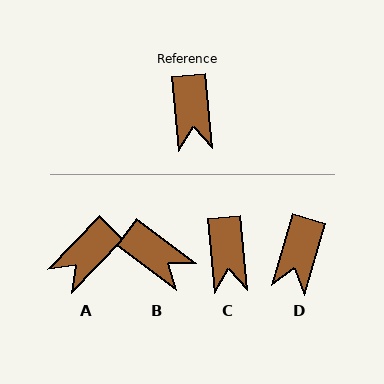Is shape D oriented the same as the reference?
No, it is off by about 22 degrees.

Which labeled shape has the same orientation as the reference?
C.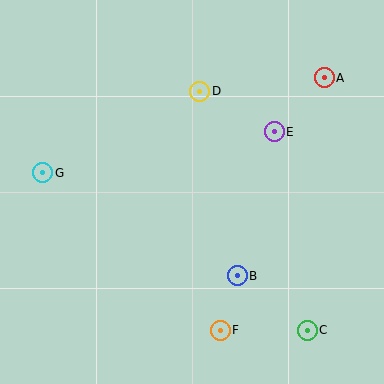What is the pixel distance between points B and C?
The distance between B and C is 89 pixels.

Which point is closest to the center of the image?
Point B at (237, 276) is closest to the center.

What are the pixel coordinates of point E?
Point E is at (274, 132).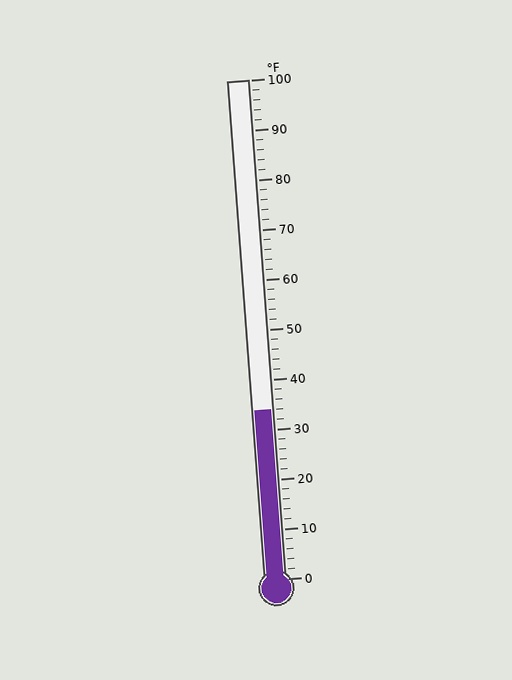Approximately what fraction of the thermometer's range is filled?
The thermometer is filled to approximately 35% of its range.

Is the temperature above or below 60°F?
The temperature is below 60°F.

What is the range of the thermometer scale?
The thermometer scale ranges from 0°F to 100°F.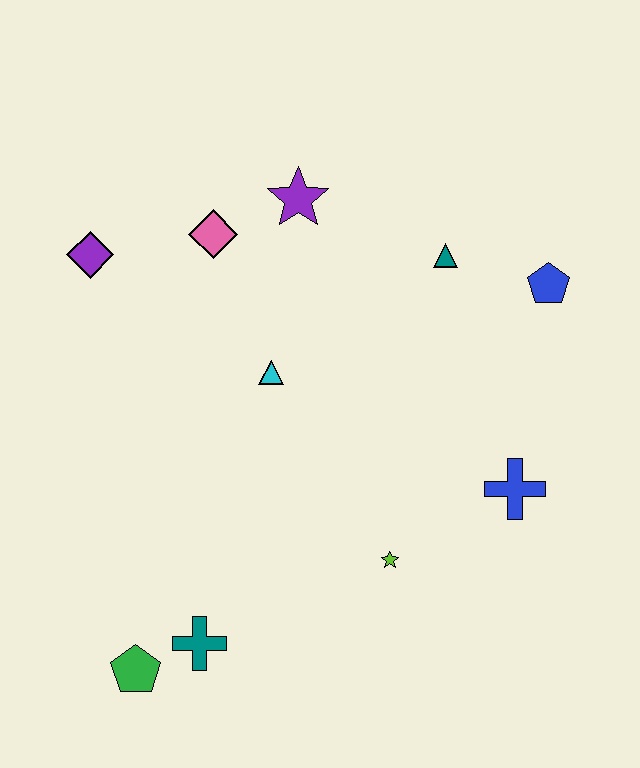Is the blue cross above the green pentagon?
Yes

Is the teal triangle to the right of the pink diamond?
Yes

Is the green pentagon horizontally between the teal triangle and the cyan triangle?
No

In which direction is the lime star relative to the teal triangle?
The lime star is below the teal triangle.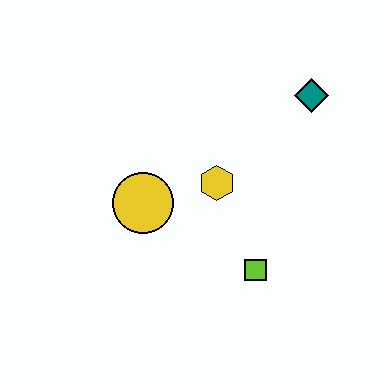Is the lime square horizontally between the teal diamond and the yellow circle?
Yes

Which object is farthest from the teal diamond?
The yellow circle is farthest from the teal diamond.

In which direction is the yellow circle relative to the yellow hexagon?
The yellow circle is to the left of the yellow hexagon.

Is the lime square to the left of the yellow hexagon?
No